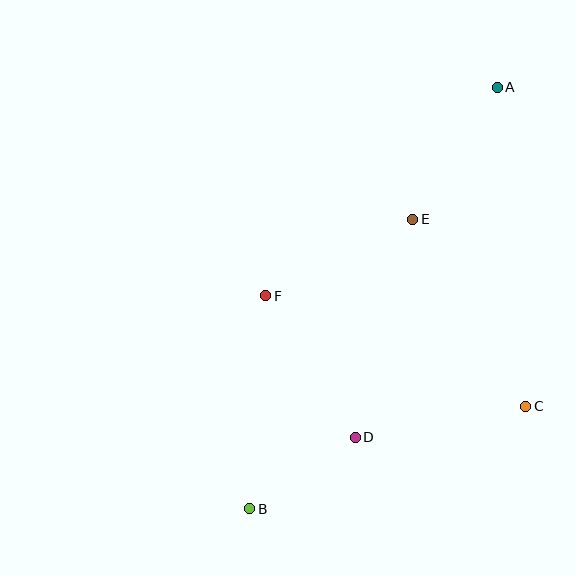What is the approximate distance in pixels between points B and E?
The distance between B and E is approximately 332 pixels.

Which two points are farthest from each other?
Points A and B are farthest from each other.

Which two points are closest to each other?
Points B and D are closest to each other.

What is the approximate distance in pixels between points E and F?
The distance between E and F is approximately 166 pixels.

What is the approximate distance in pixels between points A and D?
The distance between A and D is approximately 378 pixels.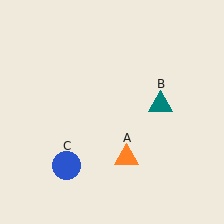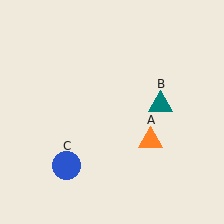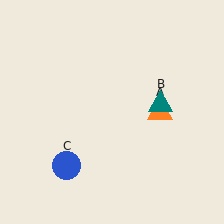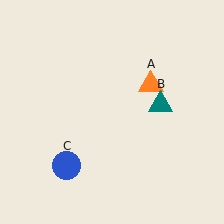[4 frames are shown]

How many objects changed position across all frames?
1 object changed position: orange triangle (object A).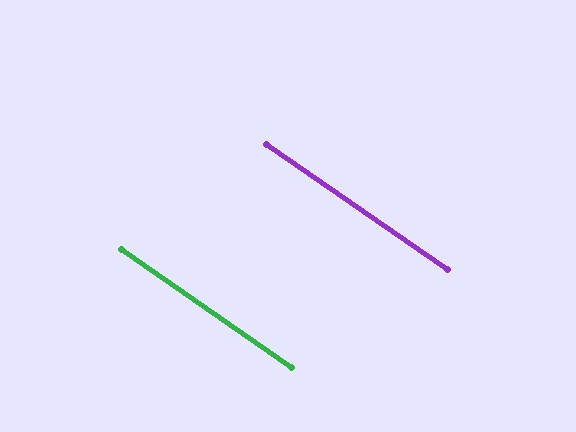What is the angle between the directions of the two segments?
Approximately 0 degrees.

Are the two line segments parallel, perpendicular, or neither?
Parallel — their directions differ by only 0.2°.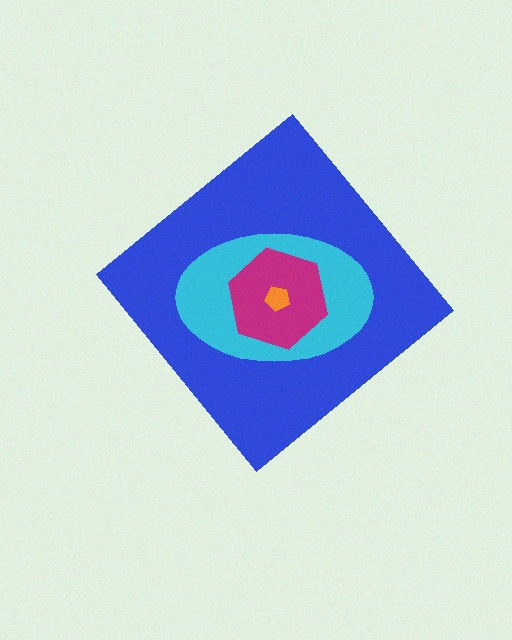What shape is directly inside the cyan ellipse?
The magenta hexagon.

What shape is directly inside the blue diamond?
The cyan ellipse.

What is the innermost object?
The orange pentagon.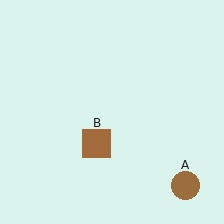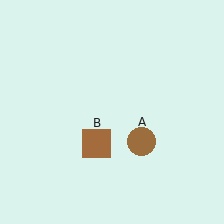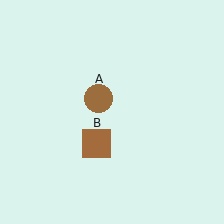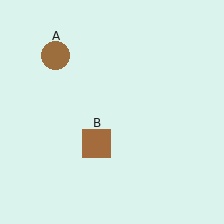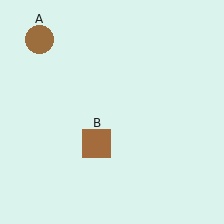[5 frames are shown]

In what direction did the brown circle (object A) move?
The brown circle (object A) moved up and to the left.